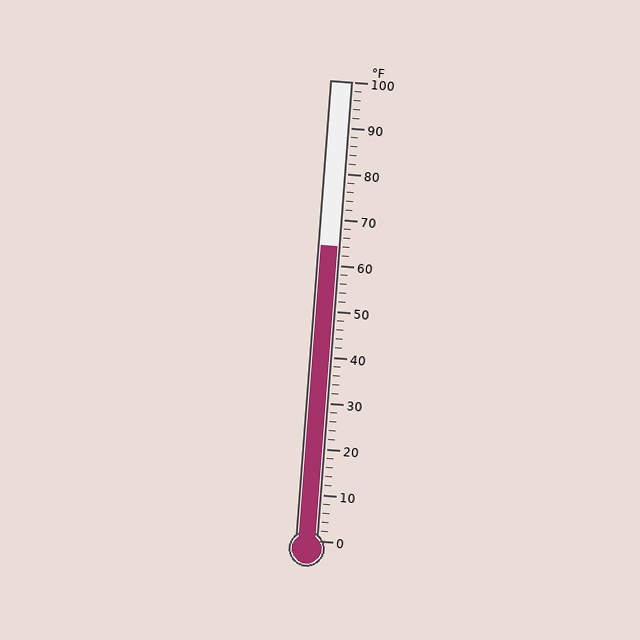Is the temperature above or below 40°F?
The temperature is above 40°F.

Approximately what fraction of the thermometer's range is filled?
The thermometer is filled to approximately 65% of its range.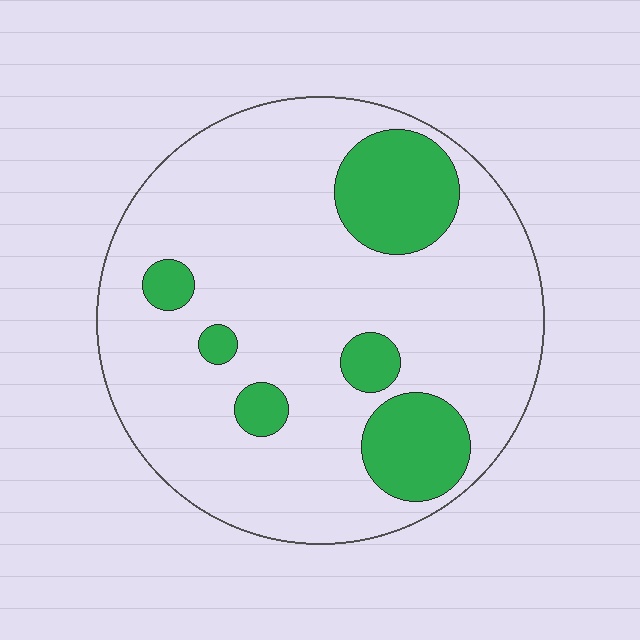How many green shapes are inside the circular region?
6.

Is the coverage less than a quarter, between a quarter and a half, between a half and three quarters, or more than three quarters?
Less than a quarter.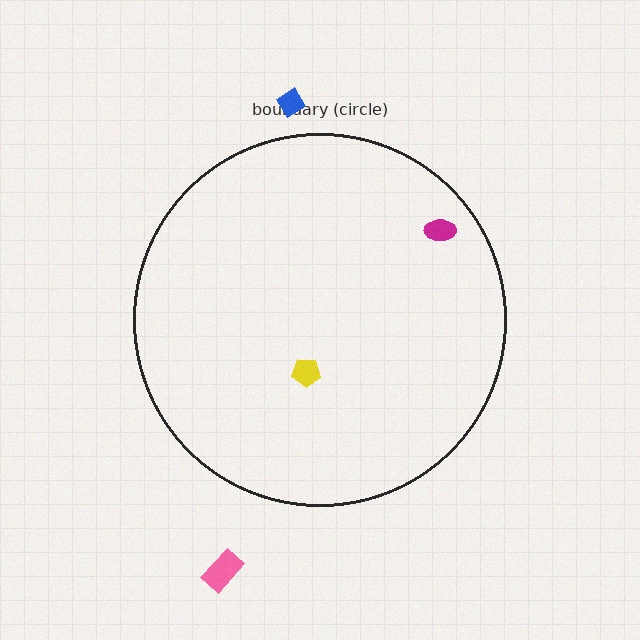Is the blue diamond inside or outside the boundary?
Outside.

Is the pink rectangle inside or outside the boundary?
Outside.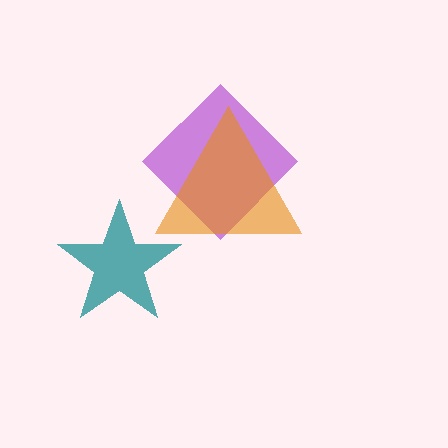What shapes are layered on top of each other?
The layered shapes are: a purple diamond, an orange triangle, a teal star.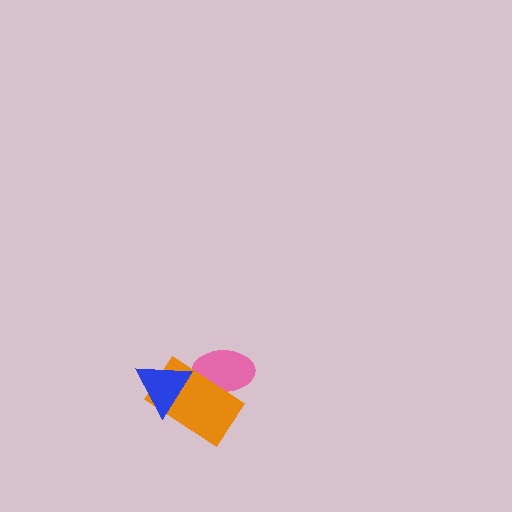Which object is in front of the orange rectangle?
The blue triangle is in front of the orange rectangle.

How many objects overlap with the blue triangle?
1 object overlaps with the blue triangle.